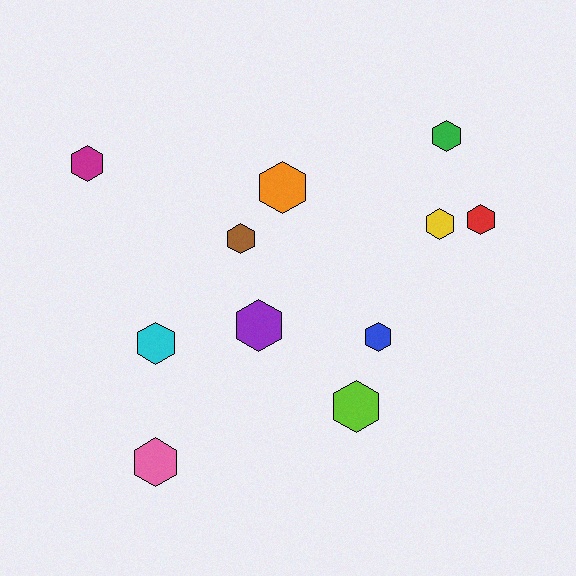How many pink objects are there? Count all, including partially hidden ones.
There is 1 pink object.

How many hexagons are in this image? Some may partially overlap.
There are 11 hexagons.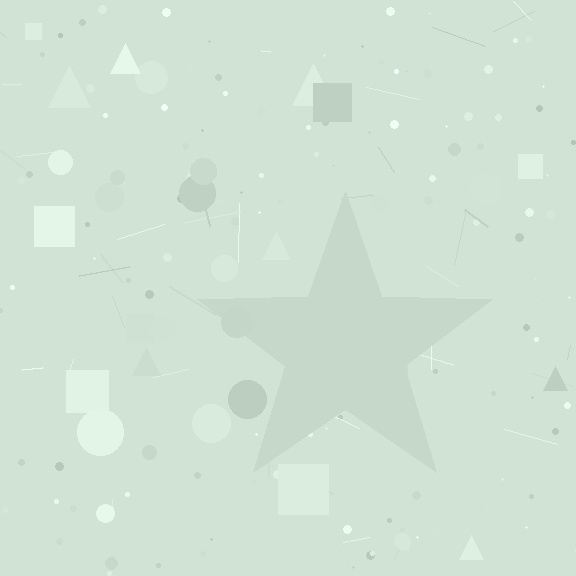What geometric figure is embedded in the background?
A star is embedded in the background.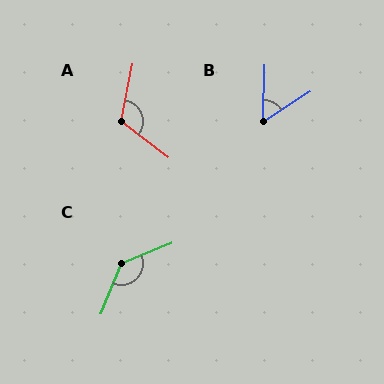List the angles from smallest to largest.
B (56°), A (116°), C (134°).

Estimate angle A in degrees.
Approximately 116 degrees.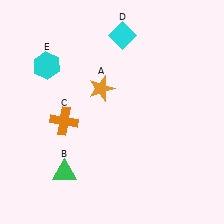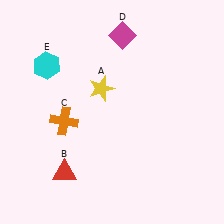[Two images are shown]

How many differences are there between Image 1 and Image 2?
There are 3 differences between the two images.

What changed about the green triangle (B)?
In Image 1, B is green. In Image 2, it changed to red.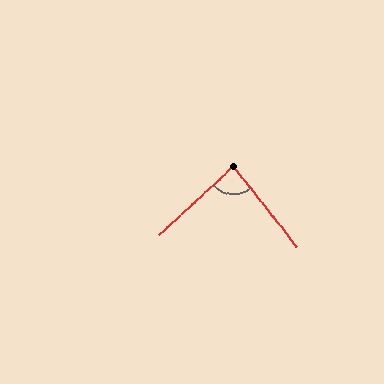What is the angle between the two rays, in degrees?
Approximately 86 degrees.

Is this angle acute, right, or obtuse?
It is approximately a right angle.